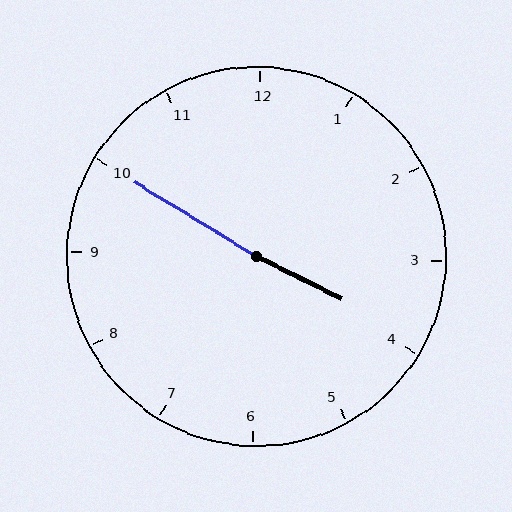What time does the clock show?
3:50.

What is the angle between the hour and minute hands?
Approximately 175 degrees.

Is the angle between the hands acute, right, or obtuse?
It is obtuse.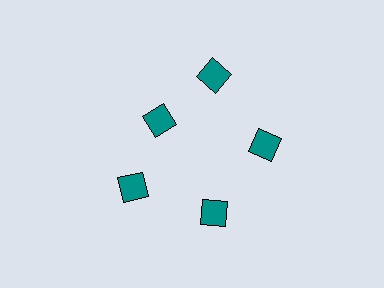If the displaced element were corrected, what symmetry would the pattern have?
It would have 5-fold rotational symmetry — the pattern would map onto itself every 72 degrees.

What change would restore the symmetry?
The symmetry would be restored by moving it outward, back onto the ring so that all 5 diamonds sit at equal angles and equal distance from the center.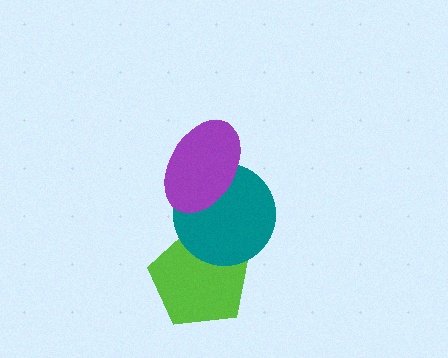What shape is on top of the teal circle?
The purple ellipse is on top of the teal circle.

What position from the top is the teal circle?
The teal circle is 2nd from the top.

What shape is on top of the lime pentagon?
The teal circle is on top of the lime pentagon.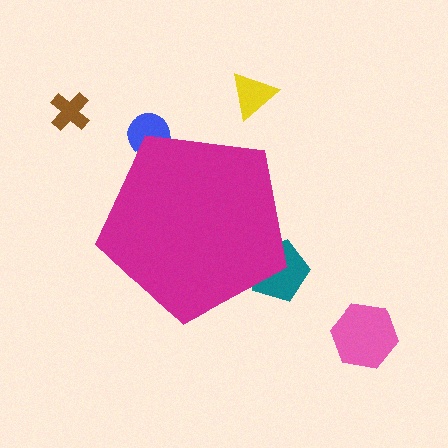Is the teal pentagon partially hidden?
Yes, the teal pentagon is partially hidden behind the magenta pentagon.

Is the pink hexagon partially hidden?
No, the pink hexagon is fully visible.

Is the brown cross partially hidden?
No, the brown cross is fully visible.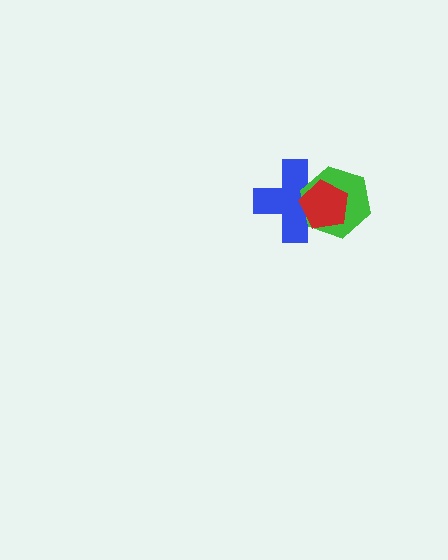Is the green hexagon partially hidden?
Yes, it is partially covered by another shape.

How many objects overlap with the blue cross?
2 objects overlap with the blue cross.